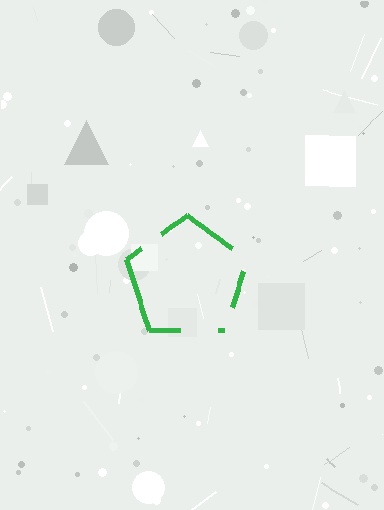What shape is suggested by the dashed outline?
The dashed outline suggests a pentagon.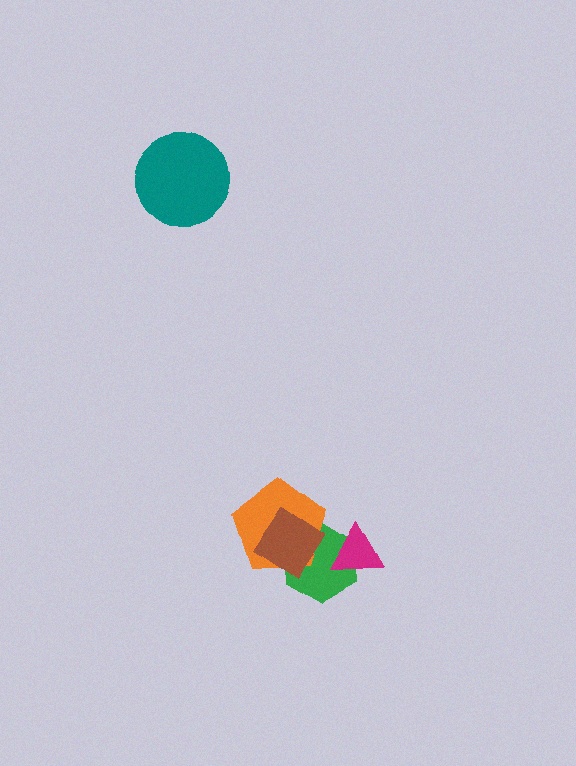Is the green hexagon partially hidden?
Yes, it is partially covered by another shape.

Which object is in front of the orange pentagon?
The brown diamond is in front of the orange pentagon.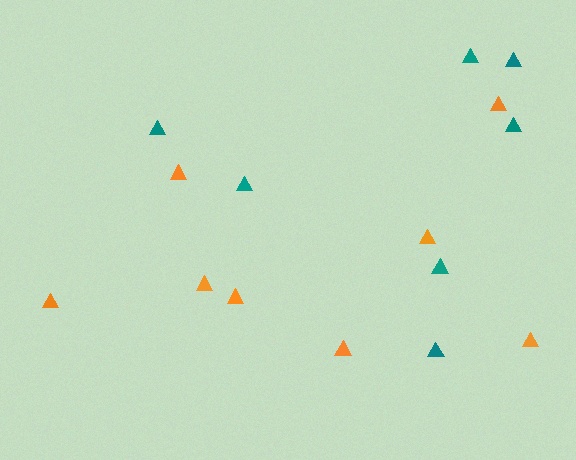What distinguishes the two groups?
There are 2 groups: one group of teal triangles (7) and one group of orange triangles (8).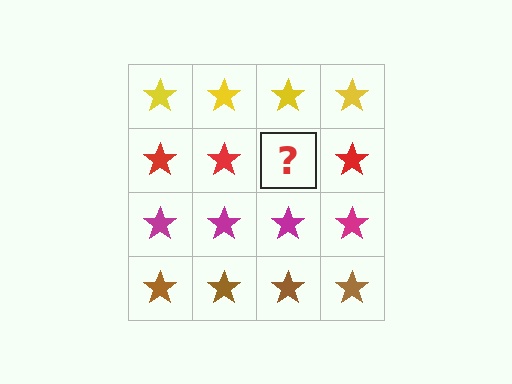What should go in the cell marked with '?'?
The missing cell should contain a red star.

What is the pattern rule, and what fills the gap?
The rule is that each row has a consistent color. The gap should be filled with a red star.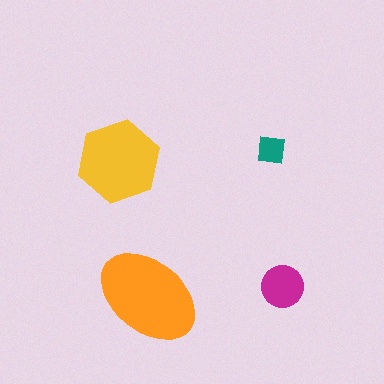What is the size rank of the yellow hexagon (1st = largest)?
2nd.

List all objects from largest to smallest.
The orange ellipse, the yellow hexagon, the magenta circle, the teal square.